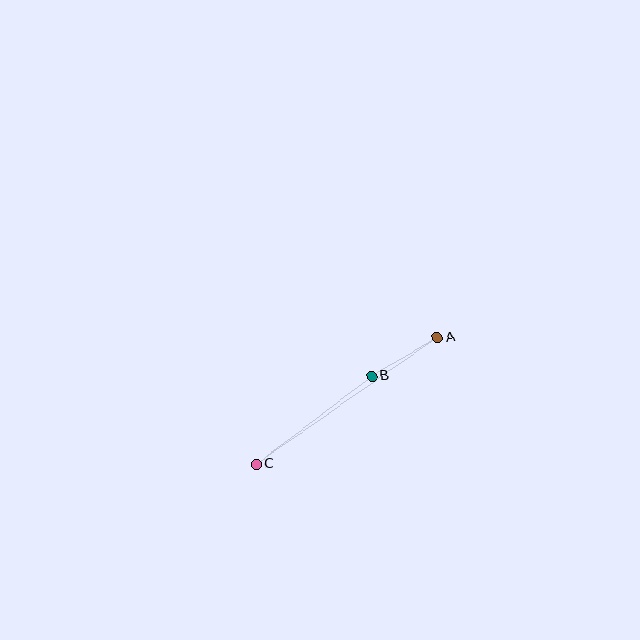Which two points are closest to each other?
Points A and B are closest to each other.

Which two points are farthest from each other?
Points A and C are farthest from each other.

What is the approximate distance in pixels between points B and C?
The distance between B and C is approximately 145 pixels.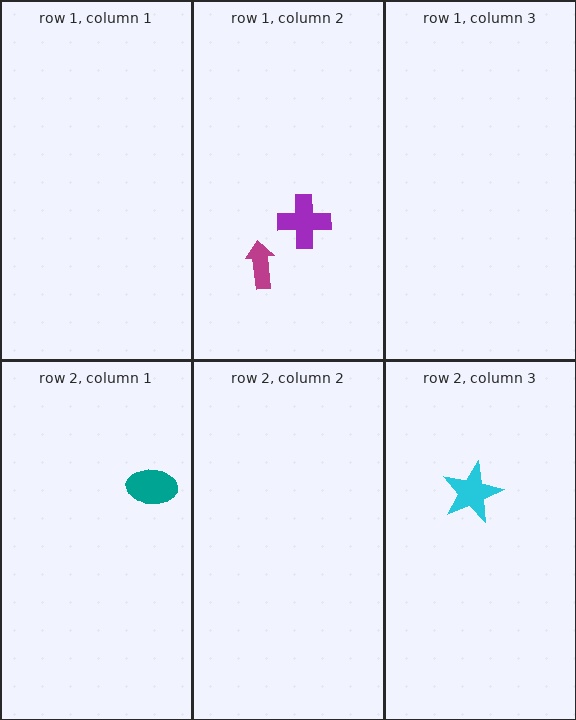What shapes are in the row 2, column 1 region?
The teal ellipse.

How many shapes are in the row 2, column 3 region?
1.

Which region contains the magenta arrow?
The row 1, column 2 region.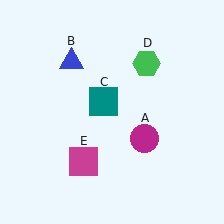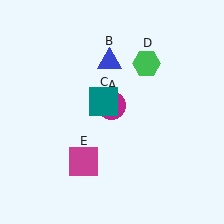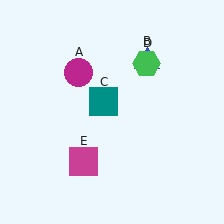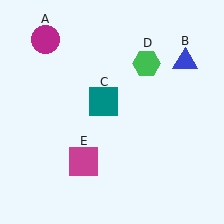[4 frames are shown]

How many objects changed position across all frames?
2 objects changed position: magenta circle (object A), blue triangle (object B).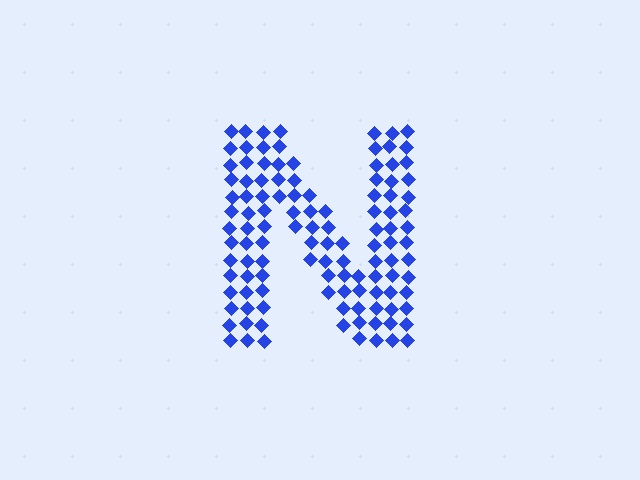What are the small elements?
The small elements are diamonds.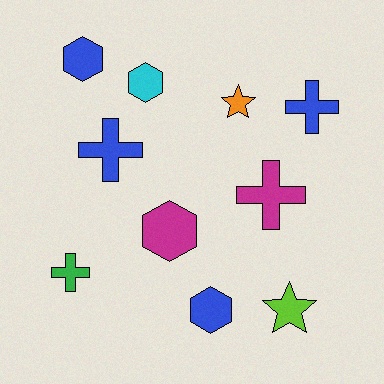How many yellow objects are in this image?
There are no yellow objects.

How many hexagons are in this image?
There are 4 hexagons.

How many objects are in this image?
There are 10 objects.